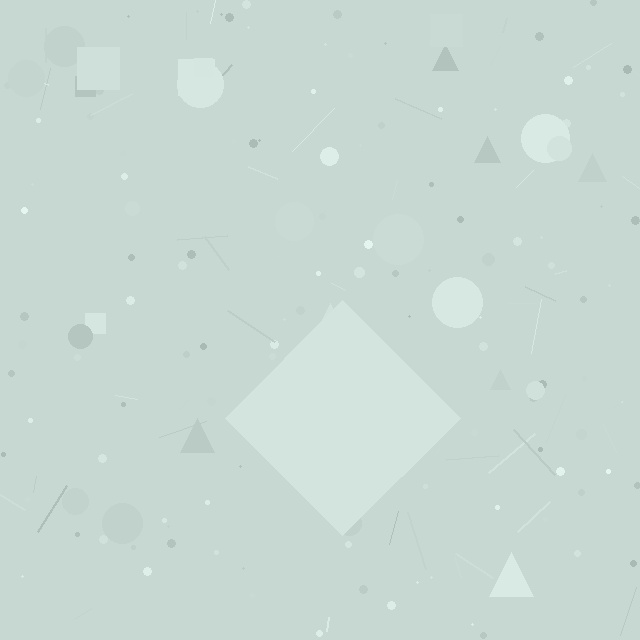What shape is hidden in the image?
A diamond is hidden in the image.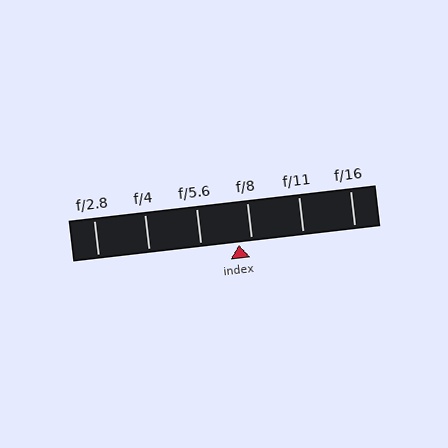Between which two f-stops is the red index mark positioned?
The index mark is between f/5.6 and f/8.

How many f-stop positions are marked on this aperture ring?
There are 6 f-stop positions marked.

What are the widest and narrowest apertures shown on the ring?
The widest aperture shown is f/2.8 and the narrowest is f/16.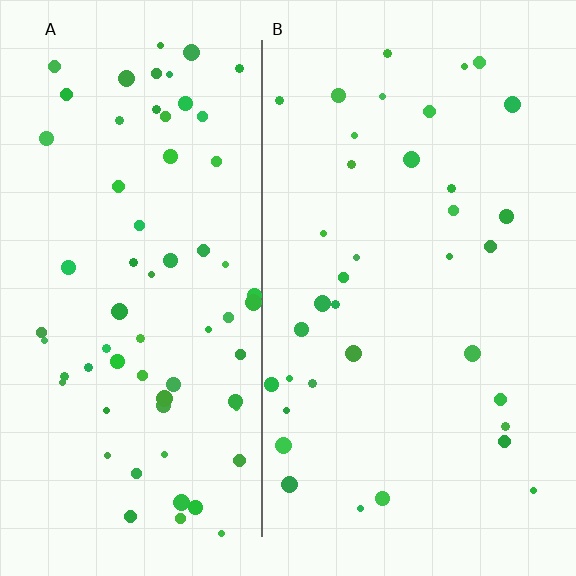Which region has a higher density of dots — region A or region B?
A (the left).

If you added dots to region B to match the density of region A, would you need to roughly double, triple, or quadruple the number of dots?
Approximately double.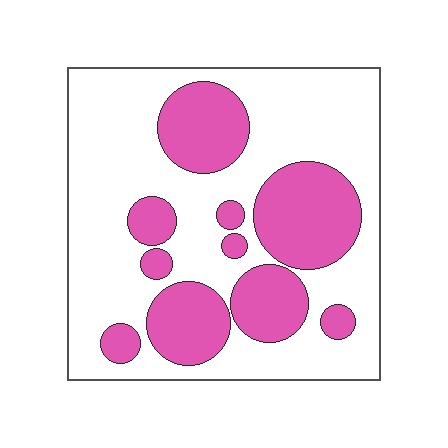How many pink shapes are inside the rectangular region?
10.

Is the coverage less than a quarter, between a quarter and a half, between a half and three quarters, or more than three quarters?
Between a quarter and a half.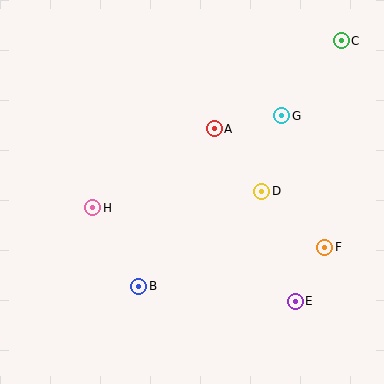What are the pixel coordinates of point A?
Point A is at (214, 129).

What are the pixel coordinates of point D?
Point D is at (262, 191).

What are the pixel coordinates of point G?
Point G is at (282, 116).